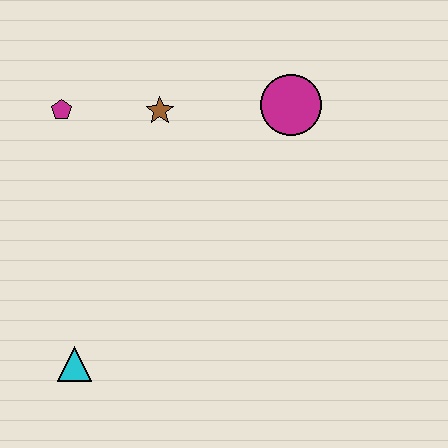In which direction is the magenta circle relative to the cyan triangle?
The magenta circle is above the cyan triangle.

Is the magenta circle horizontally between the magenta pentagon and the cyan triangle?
No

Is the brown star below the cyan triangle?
No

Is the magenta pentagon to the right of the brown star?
No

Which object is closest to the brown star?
The magenta pentagon is closest to the brown star.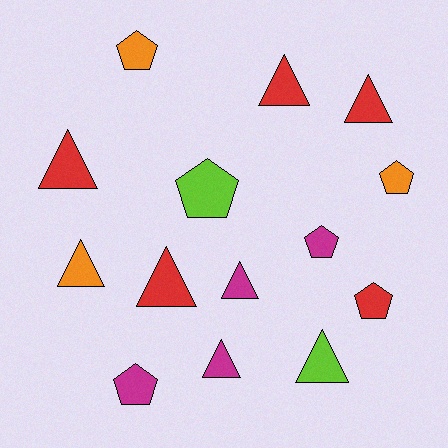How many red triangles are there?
There are 4 red triangles.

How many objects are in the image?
There are 14 objects.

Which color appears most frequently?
Red, with 5 objects.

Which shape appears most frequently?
Triangle, with 8 objects.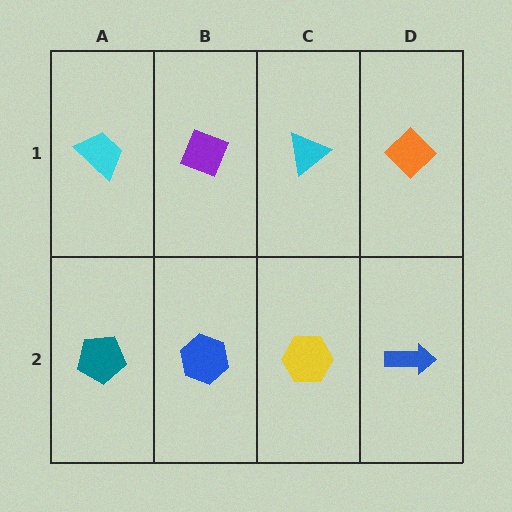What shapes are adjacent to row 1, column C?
A yellow hexagon (row 2, column C), a purple diamond (row 1, column B), an orange diamond (row 1, column D).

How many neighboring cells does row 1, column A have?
2.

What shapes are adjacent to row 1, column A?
A teal pentagon (row 2, column A), a purple diamond (row 1, column B).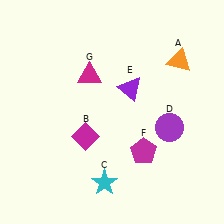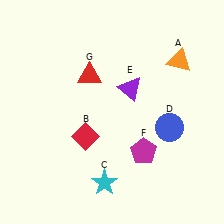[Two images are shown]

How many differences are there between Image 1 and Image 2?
There are 3 differences between the two images.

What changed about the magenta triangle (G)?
In Image 1, G is magenta. In Image 2, it changed to red.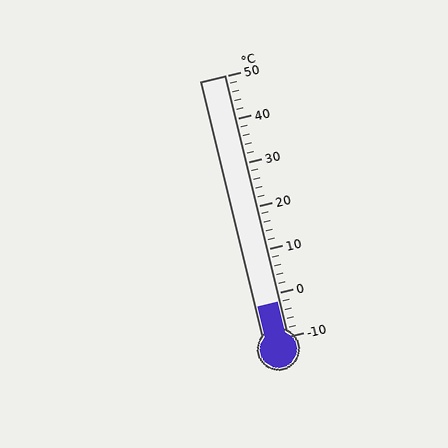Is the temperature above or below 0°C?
The temperature is below 0°C.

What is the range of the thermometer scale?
The thermometer scale ranges from -10°C to 50°C.